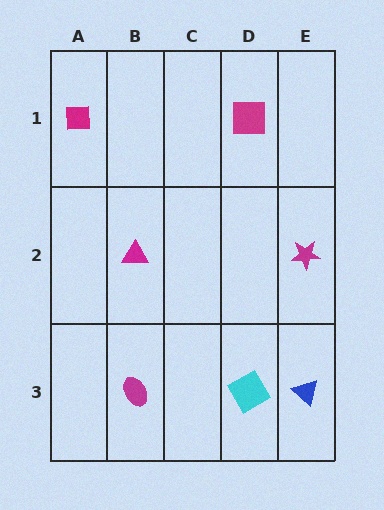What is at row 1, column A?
A magenta square.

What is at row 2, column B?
A magenta triangle.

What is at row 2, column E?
A magenta star.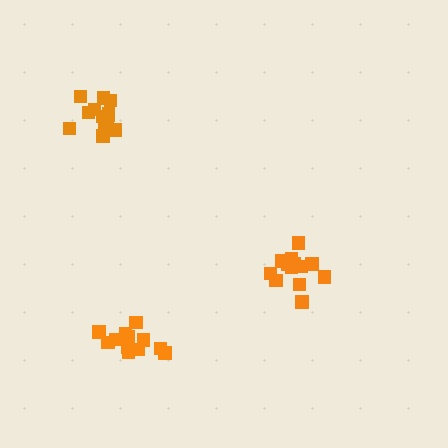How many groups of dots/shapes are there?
There are 3 groups.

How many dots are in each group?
Group 1: 13 dots, Group 2: 13 dots, Group 3: 13 dots (39 total).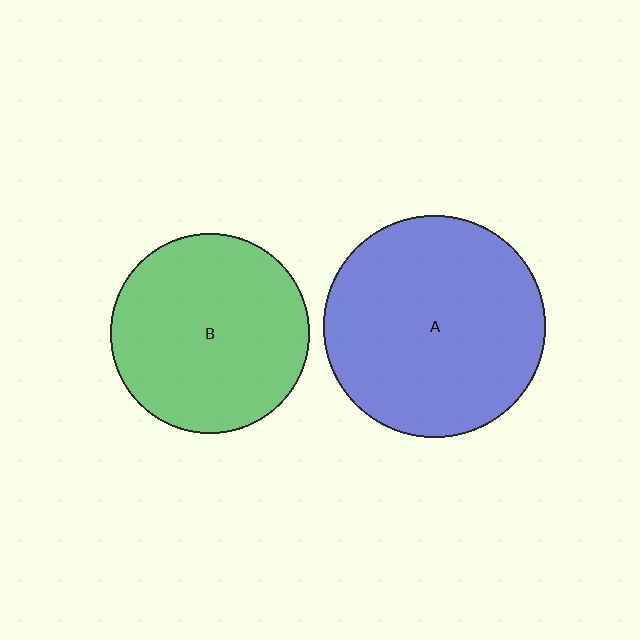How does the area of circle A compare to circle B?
Approximately 1.2 times.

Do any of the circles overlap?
No, none of the circles overlap.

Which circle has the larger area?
Circle A (blue).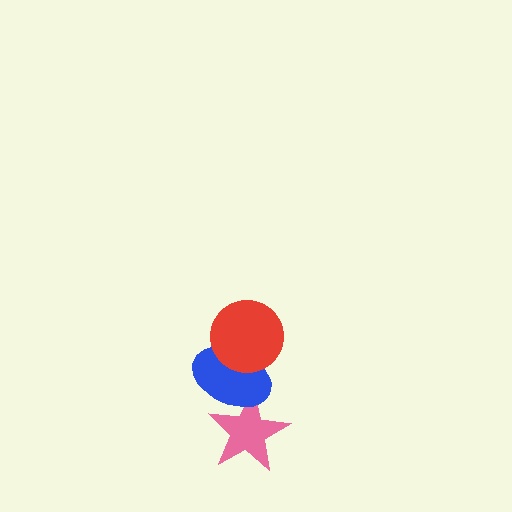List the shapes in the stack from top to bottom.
From top to bottom: the red circle, the blue ellipse, the pink star.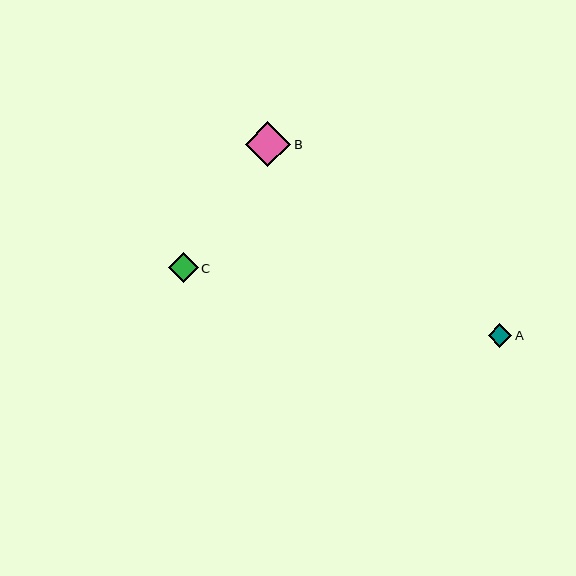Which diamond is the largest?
Diamond B is the largest with a size of approximately 45 pixels.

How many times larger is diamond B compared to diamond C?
Diamond B is approximately 1.5 times the size of diamond C.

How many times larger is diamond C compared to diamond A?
Diamond C is approximately 1.3 times the size of diamond A.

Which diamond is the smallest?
Diamond A is the smallest with a size of approximately 24 pixels.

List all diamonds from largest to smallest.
From largest to smallest: B, C, A.